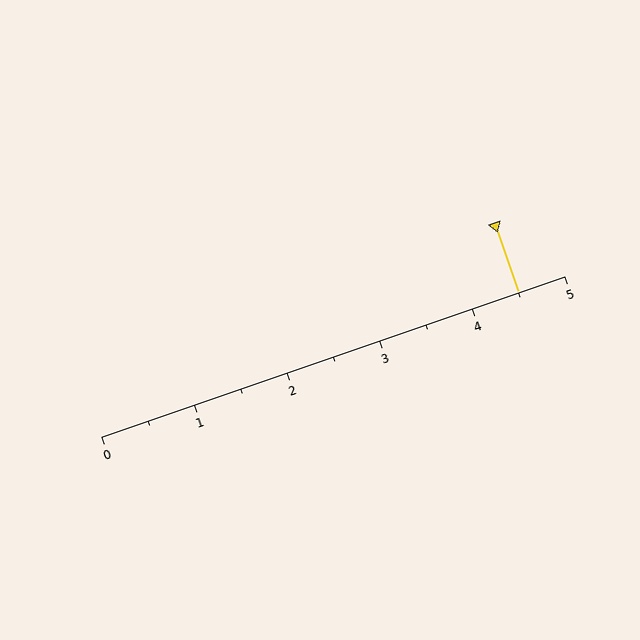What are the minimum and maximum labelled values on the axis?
The axis runs from 0 to 5.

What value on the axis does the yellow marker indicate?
The marker indicates approximately 4.5.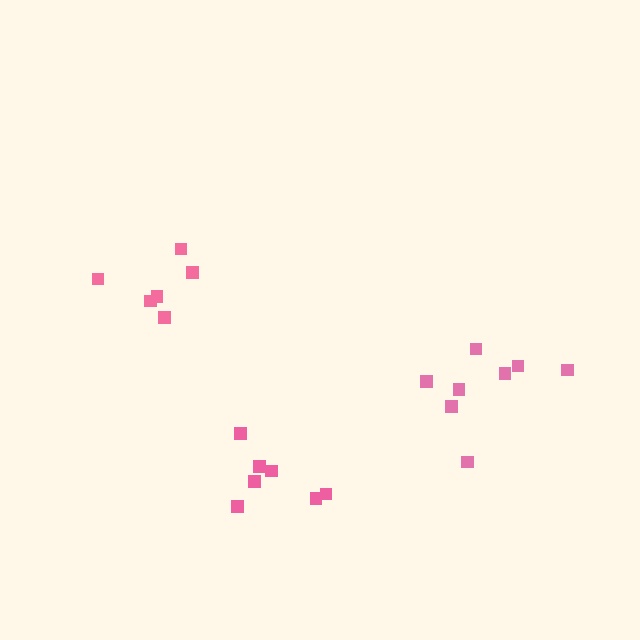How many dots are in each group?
Group 1: 6 dots, Group 2: 8 dots, Group 3: 7 dots (21 total).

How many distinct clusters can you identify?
There are 3 distinct clusters.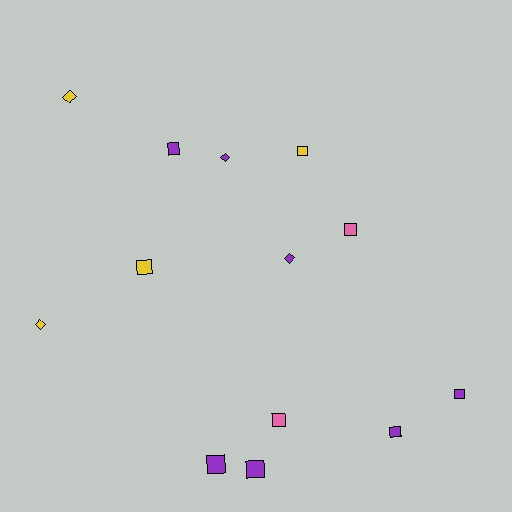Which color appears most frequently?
Purple, with 7 objects.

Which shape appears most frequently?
Square, with 9 objects.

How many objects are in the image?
There are 13 objects.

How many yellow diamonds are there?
There are 2 yellow diamonds.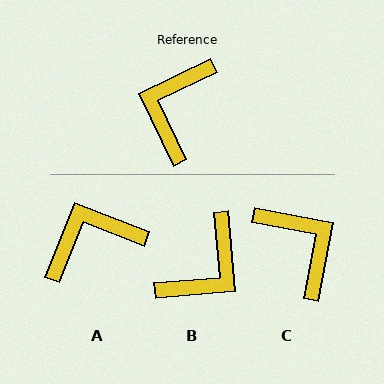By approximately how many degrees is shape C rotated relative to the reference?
Approximately 127 degrees clockwise.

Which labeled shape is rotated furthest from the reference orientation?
B, about 159 degrees away.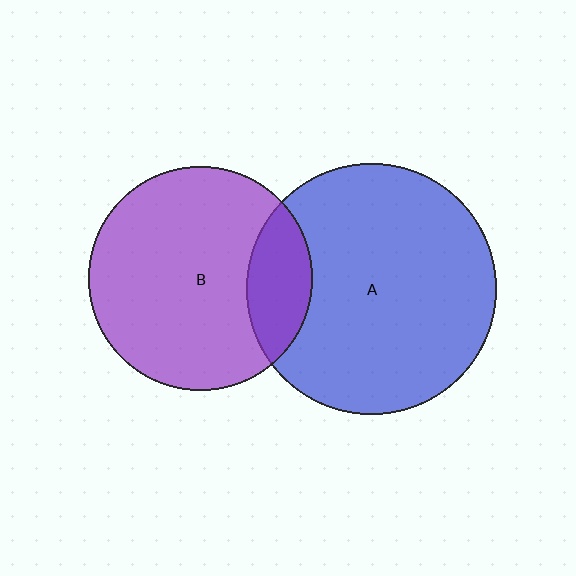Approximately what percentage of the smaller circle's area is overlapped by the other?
Approximately 20%.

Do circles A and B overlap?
Yes.